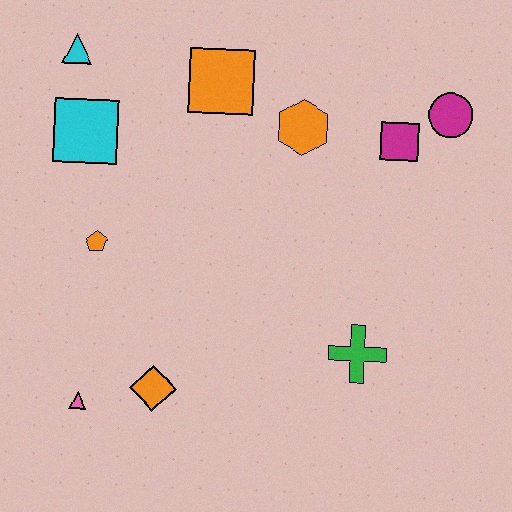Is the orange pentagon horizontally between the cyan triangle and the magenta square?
Yes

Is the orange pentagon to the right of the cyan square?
Yes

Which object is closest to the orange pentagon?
The cyan square is closest to the orange pentagon.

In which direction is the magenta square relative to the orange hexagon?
The magenta square is to the right of the orange hexagon.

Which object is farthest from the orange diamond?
The magenta circle is farthest from the orange diamond.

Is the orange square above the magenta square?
Yes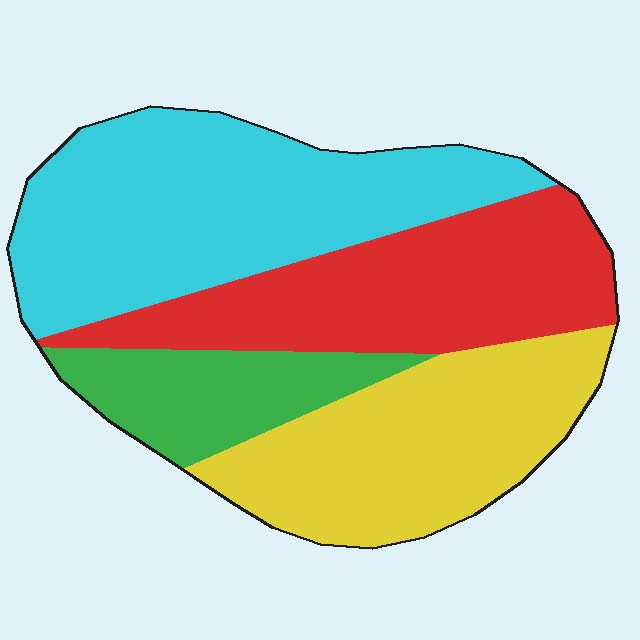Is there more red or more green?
Red.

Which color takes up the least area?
Green, at roughly 15%.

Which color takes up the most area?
Cyan, at roughly 35%.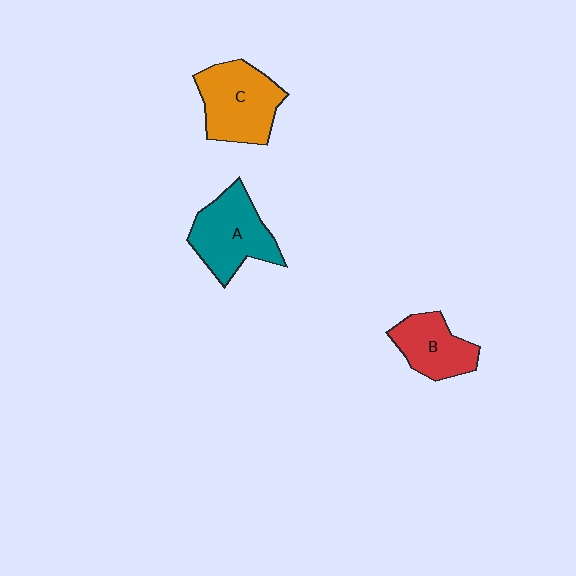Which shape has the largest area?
Shape C (orange).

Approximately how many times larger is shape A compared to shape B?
Approximately 1.4 times.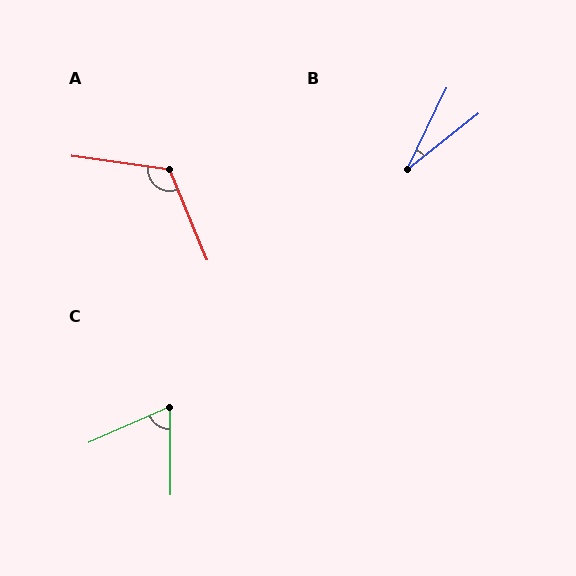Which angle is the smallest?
B, at approximately 26 degrees.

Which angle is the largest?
A, at approximately 120 degrees.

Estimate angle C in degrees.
Approximately 67 degrees.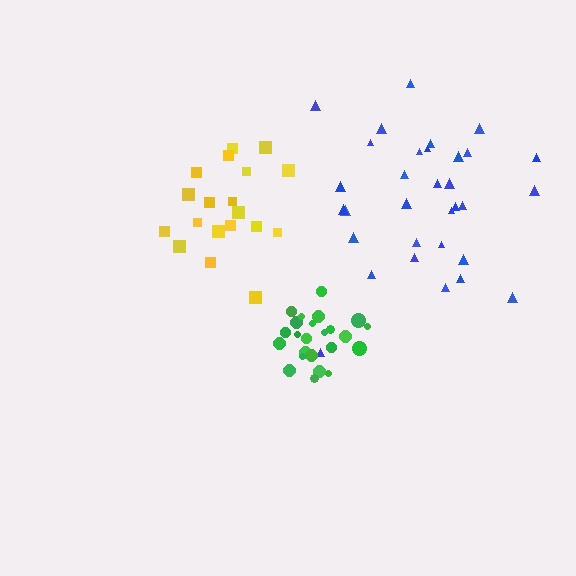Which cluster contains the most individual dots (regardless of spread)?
Blue (32).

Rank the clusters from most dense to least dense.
green, blue, yellow.